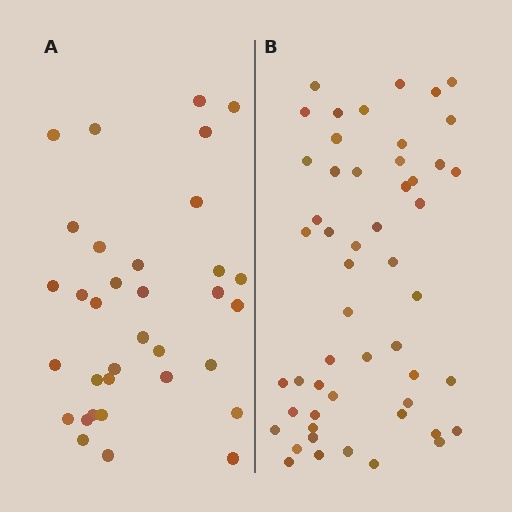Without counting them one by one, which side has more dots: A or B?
Region B (the right region) has more dots.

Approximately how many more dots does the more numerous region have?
Region B has approximately 20 more dots than region A.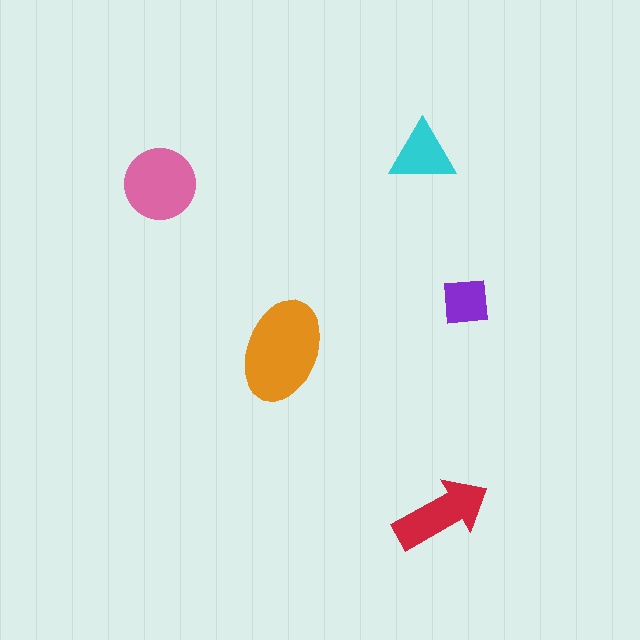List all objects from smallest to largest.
The purple square, the cyan triangle, the red arrow, the pink circle, the orange ellipse.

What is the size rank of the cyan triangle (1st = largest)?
4th.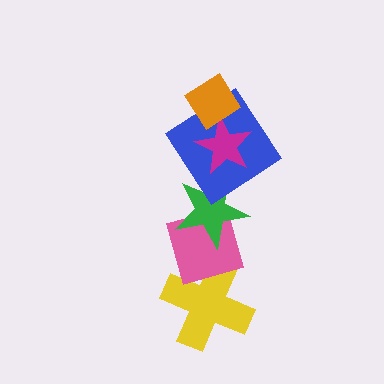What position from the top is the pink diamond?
The pink diamond is 5th from the top.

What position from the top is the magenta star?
The magenta star is 2nd from the top.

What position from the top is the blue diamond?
The blue diamond is 3rd from the top.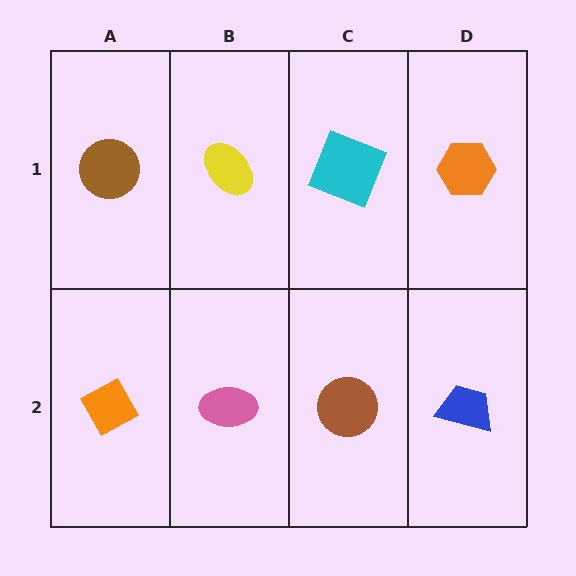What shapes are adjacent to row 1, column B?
A pink ellipse (row 2, column B), a brown circle (row 1, column A), a cyan square (row 1, column C).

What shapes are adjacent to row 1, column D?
A blue trapezoid (row 2, column D), a cyan square (row 1, column C).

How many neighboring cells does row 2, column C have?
3.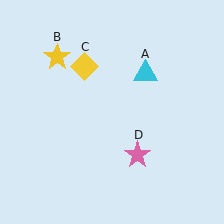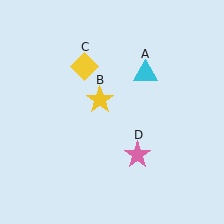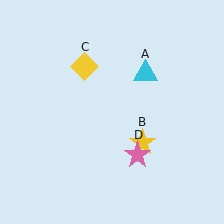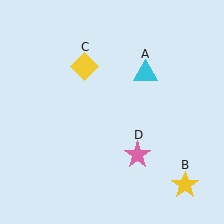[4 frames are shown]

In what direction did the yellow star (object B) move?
The yellow star (object B) moved down and to the right.